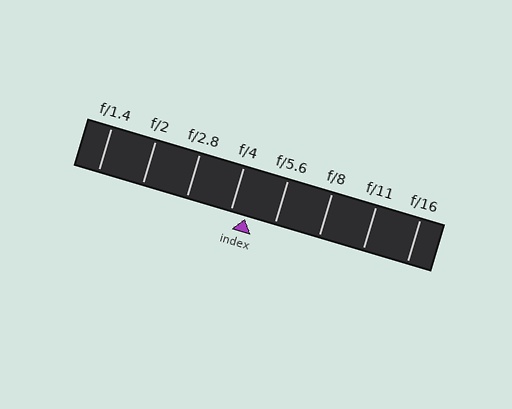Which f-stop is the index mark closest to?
The index mark is closest to f/4.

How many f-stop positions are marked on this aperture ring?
There are 8 f-stop positions marked.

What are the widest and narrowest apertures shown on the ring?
The widest aperture shown is f/1.4 and the narrowest is f/16.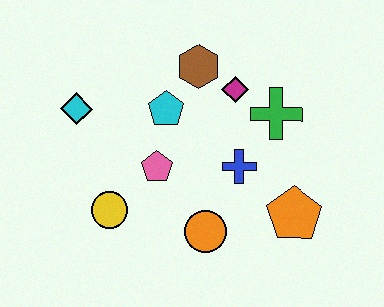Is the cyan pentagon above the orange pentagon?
Yes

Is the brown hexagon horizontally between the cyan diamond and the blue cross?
Yes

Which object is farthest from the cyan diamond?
The orange pentagon is farthest from the cyan diamond.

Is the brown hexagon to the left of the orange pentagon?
Yes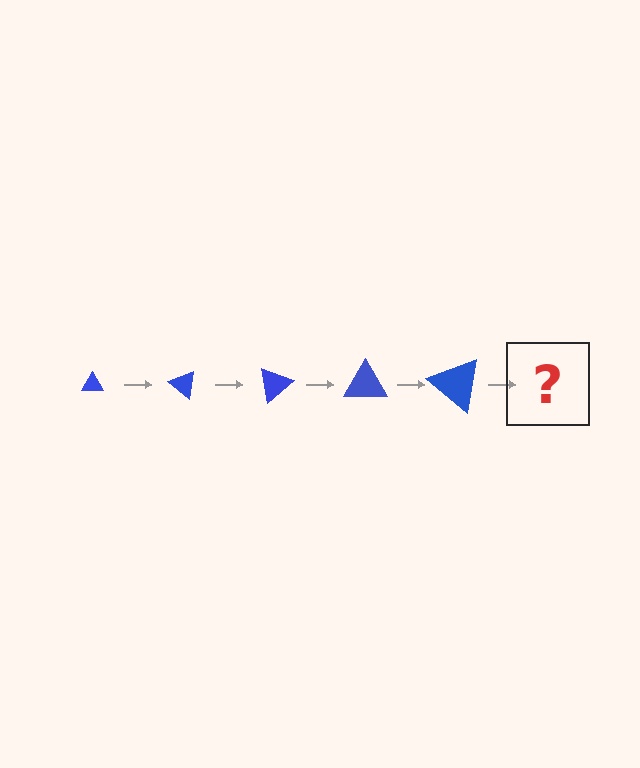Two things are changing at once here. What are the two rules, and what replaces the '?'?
The two rules are that the triangle grows larger each step and it rotates 40 degrees each step. The '?' should be a triangle, larger than the previous one and rotated 200 degrees from the start.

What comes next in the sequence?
The next element should be a triangle, larger than the previous one and rotated 200 degrees from the start.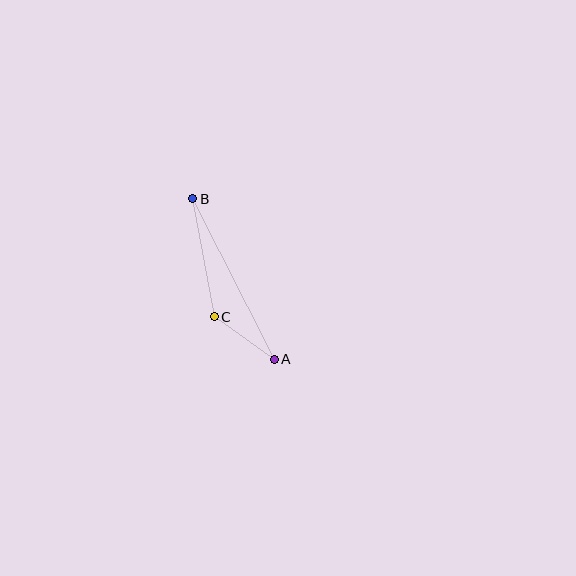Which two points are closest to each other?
Points A and C are closest to each other.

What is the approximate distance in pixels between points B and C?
The distance between B and C is approximately 120 pixels.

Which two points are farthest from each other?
Points A and B are farthest from each other.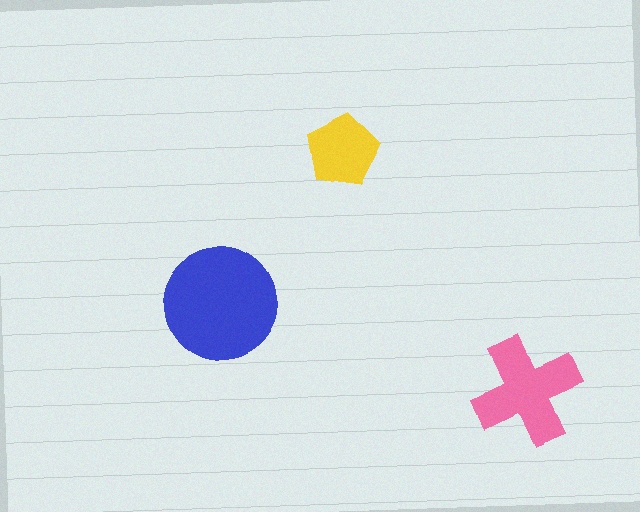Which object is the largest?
The blue circle.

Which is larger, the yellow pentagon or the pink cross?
The pink cross.